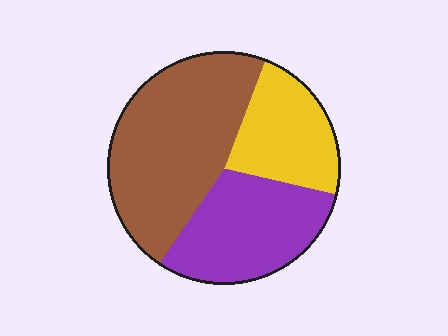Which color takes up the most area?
Brown, at roughly 45%.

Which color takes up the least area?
Yellow, at roughly 25%.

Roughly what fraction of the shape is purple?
Purple takes up between a quarter and a half of the shape.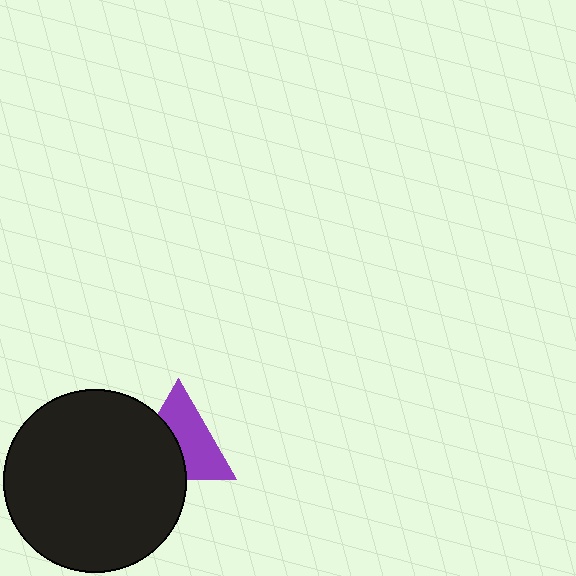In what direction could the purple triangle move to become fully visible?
The purple triangle could move right. That would shift it out from behind the black circle entirely.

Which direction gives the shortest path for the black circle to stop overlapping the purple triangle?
Moving left gives the shortest separation.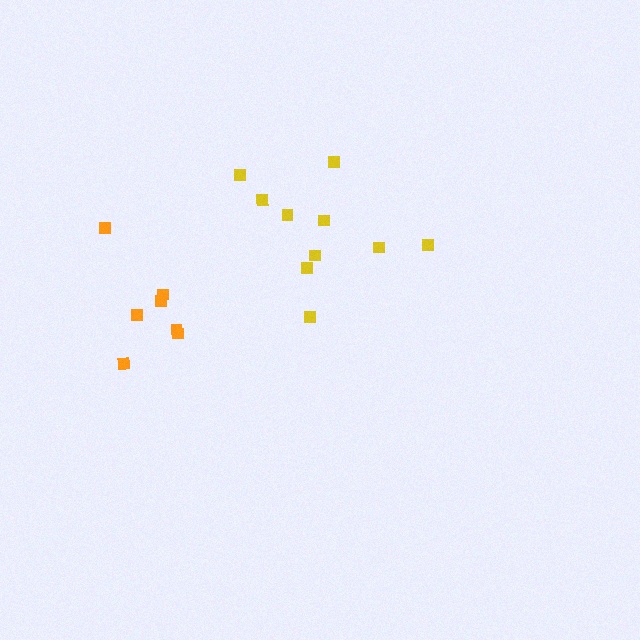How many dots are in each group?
Group 1: 10 dots, Group 2: 7 dots (17 total).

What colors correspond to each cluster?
The clusters are colored: yellow, orange.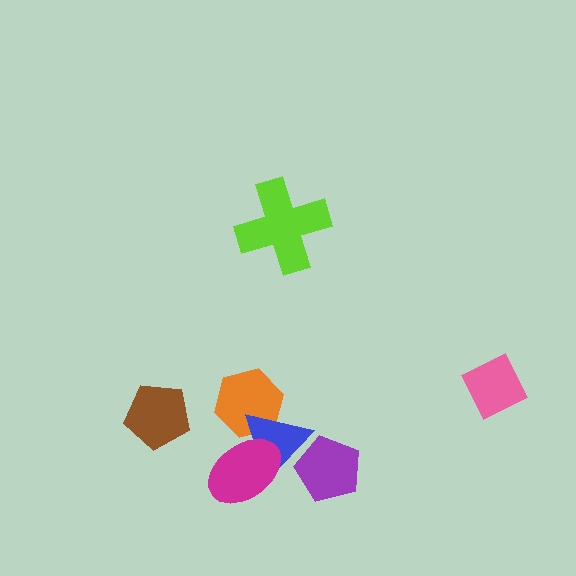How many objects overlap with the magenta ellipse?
2 objects overlap with the magenta ellipse.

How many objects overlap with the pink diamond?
0 objects overlap with the pink diamond.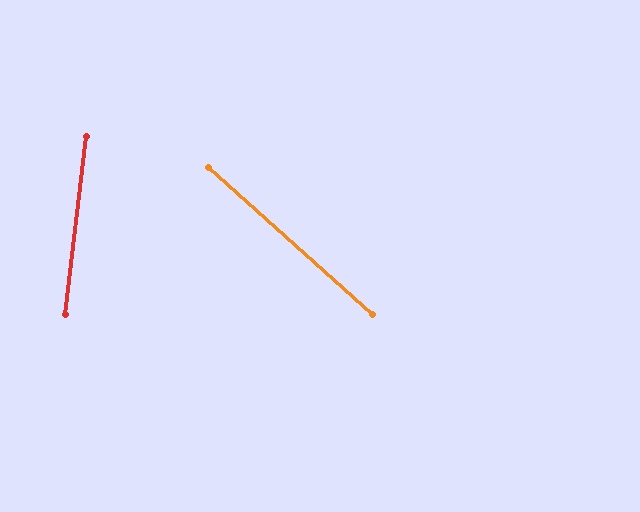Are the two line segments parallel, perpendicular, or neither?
Neither parallel nor perpendicular — they differ by about 55°.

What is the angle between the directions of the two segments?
Approximately 55 degrees.